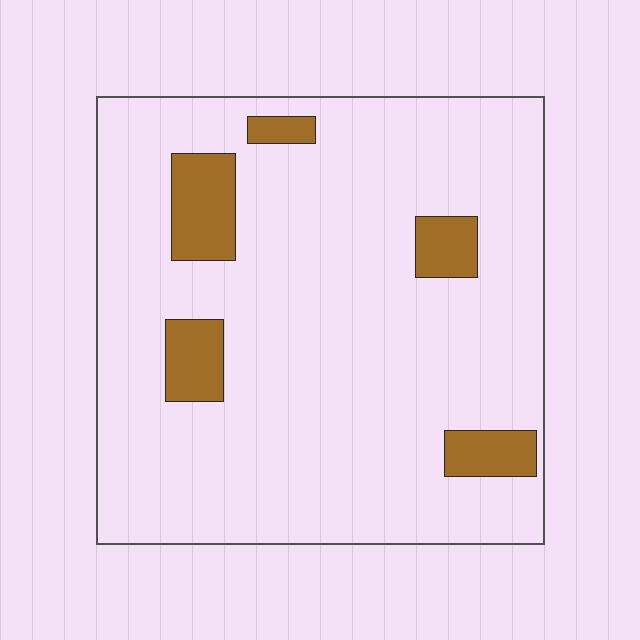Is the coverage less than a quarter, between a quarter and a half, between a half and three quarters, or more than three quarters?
Less than a quarter.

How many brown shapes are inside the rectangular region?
5.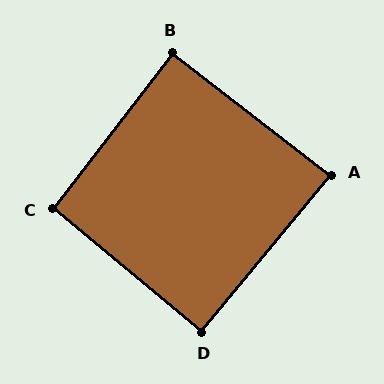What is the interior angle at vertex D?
Approximately 90 degrees (approximately right).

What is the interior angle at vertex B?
Approximately 90 degrees (approximately right).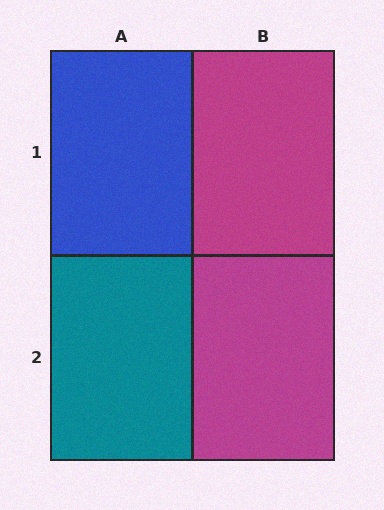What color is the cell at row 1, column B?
Magenta.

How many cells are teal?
1 cell is teal.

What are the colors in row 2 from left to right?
Teal, magenta.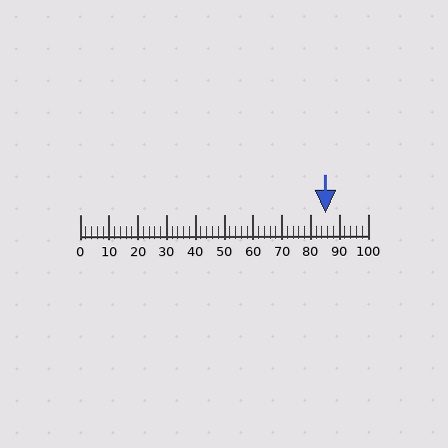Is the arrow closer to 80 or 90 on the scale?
The arrow is closer to 90.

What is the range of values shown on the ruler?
The ruler shows values from 0 to 100.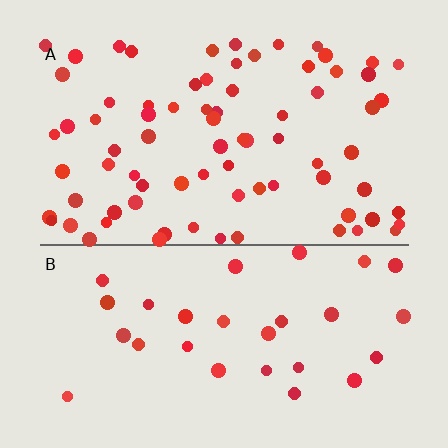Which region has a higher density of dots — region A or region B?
A (the top).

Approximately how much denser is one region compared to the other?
Approximately 2.6× — region A over region B.